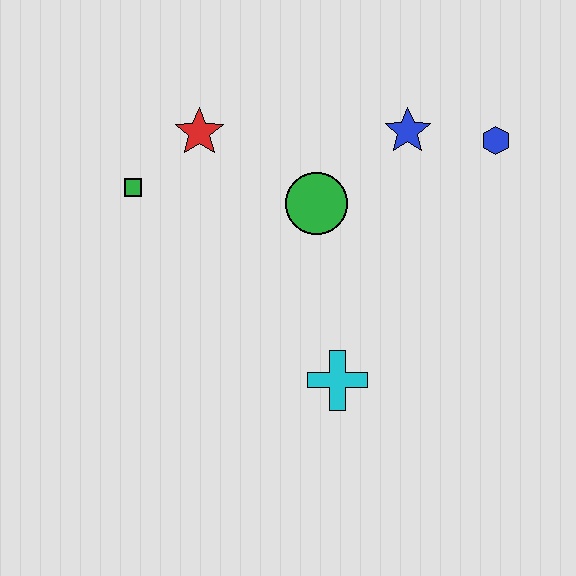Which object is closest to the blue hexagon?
The blue star is closest to the blue hexagon.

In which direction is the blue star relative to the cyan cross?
The blue star is above the cyan cross.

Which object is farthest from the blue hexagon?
The green square is farthest from the blue hexagon.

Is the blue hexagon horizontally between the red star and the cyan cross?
No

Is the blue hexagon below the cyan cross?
No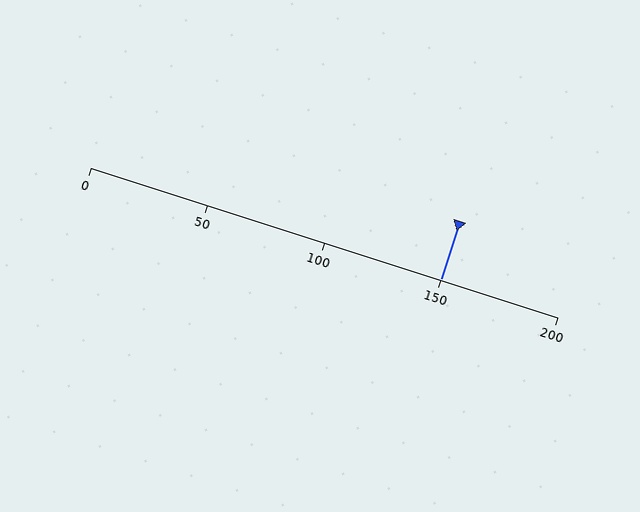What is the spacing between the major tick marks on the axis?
The major ticks are spaced 50 apart.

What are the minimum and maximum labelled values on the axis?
The axis runs from 0 to 200.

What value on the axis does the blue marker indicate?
The marker indicates approximately 150.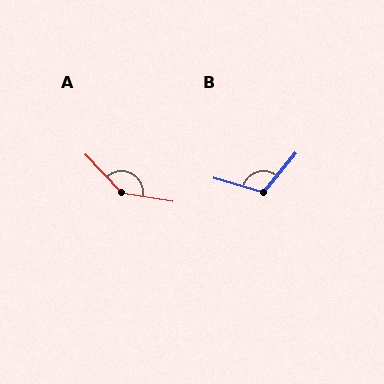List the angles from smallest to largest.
B (112°), A (143°).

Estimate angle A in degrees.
Approximately 143 degrees.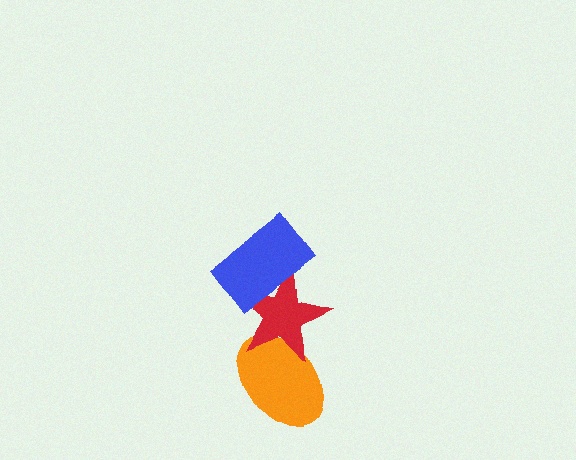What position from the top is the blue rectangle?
The blue rectangle is 1st from the top.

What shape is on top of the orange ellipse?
The red star is on top of the orange ellipse.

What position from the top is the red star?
The red star is 2nd from the top.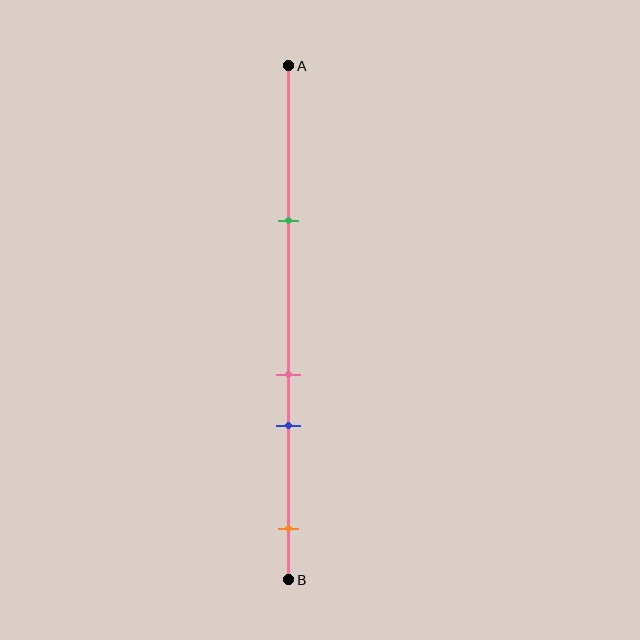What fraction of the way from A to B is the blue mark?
The blue mark is approximately 70% (0.7) of the way from A to B.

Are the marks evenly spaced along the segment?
No, the marks are not evenly spaced.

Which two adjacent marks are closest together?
The pink and blue marks are the closest adjacent pair.